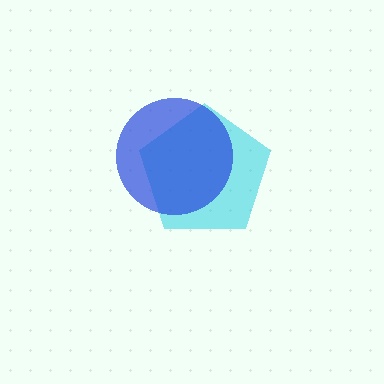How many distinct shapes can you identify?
There are 2 distinct shapes: a cyan pentagon, a blue circle.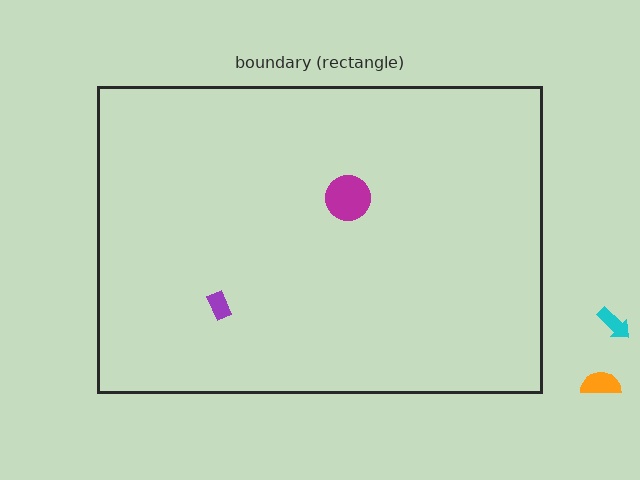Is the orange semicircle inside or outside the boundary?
Outside.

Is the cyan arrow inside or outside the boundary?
Outside.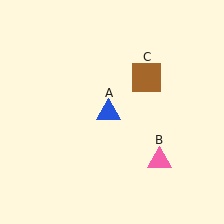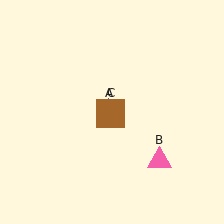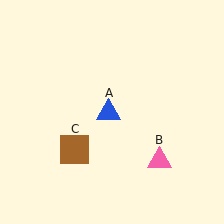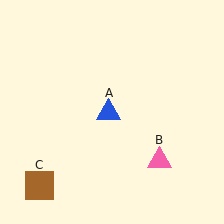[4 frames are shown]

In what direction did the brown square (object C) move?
The brown square (object C) moved down and to the left.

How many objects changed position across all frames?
1 object changed position: brown square (object C).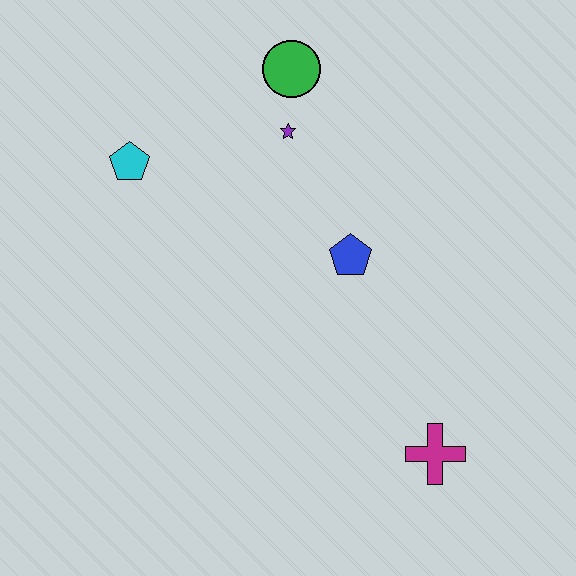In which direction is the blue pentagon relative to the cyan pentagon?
The blue pentagon is to the right of the cyan pentagon.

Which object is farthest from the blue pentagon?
The cyan pentagon is farthest from the blue pentagon.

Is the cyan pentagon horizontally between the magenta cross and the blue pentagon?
No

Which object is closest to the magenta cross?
The blue pentagon is closest to the magenta cross.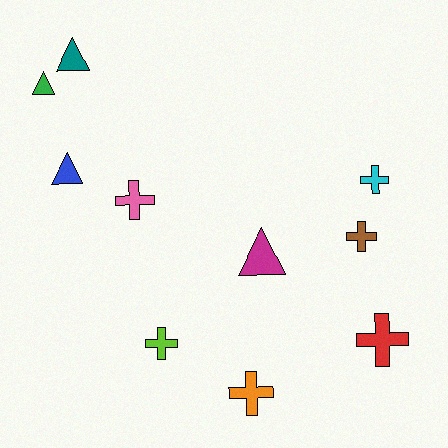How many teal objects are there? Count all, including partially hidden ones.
There is 1 teal object.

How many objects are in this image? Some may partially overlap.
There are 10 objects.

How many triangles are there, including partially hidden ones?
There are 4 triangles.